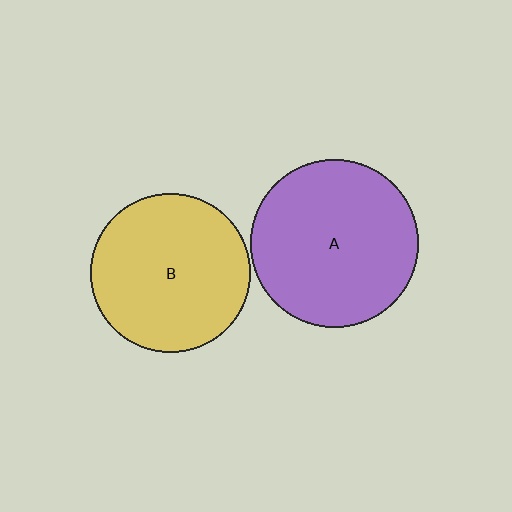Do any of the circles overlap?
No, none of the circles overlap.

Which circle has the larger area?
Circle A (purple).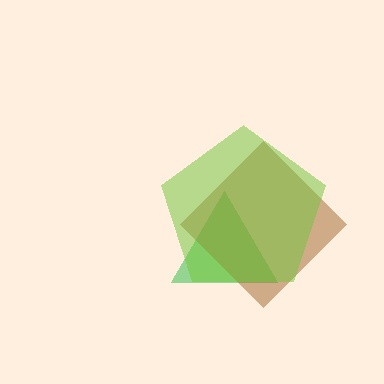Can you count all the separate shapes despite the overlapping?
Yes, there are 3 separate shapes.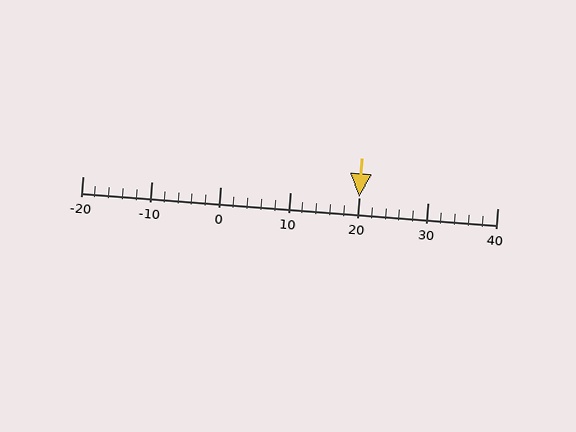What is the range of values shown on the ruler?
The ruler shows values from -20 to 40.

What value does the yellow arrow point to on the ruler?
The yellow arrow points to approximately 20.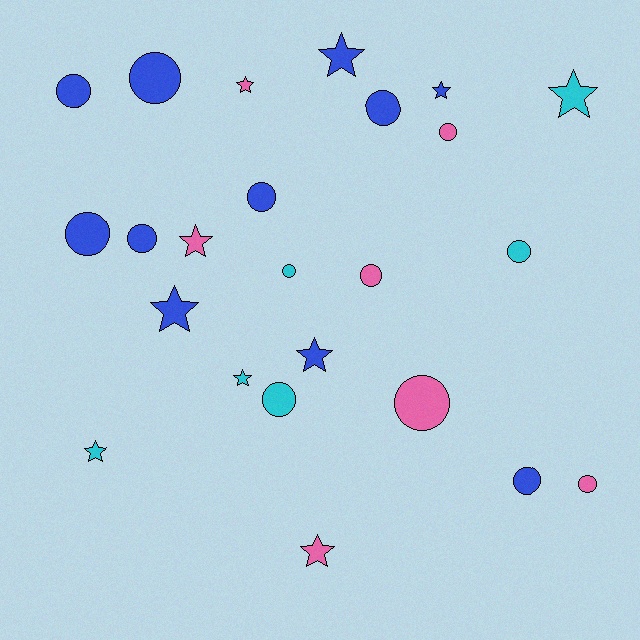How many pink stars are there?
There are 3 pink stars.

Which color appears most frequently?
Blue, with 11 objects.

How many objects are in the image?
There are 24 objects.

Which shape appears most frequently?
Circle, with 14 objects.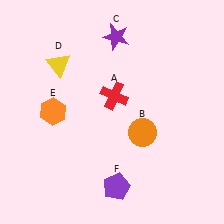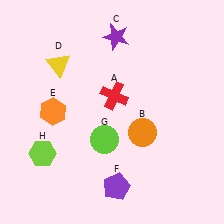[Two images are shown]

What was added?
A lime circle (G), a lime hexagon (H) were added in Image 2.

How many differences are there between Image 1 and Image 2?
There are 2 differences between the two images.